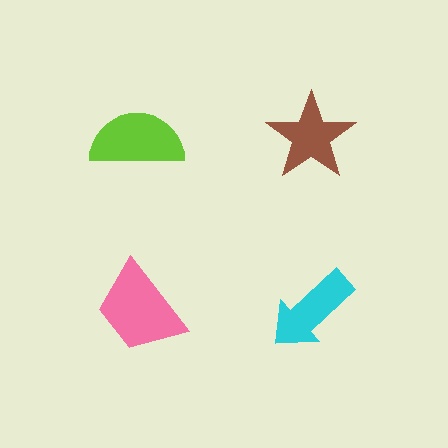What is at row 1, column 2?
A brown star.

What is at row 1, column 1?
A lime semicircle.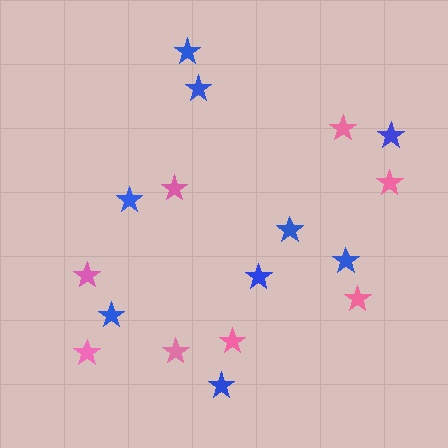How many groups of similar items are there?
There are 2 groups: one group of pink stars (8) and one group of blue stars (9).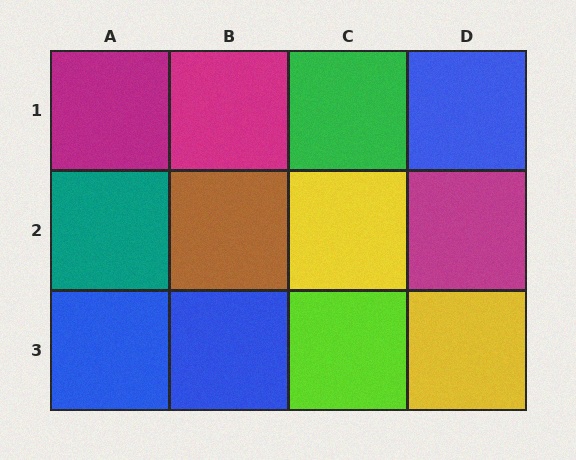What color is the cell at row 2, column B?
Brown.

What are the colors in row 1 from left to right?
Magenta, magenta, green, blue.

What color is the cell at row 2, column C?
Yellow.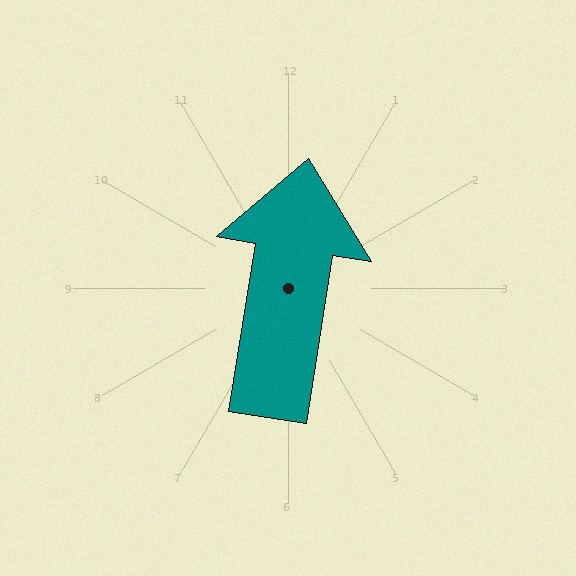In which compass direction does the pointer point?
North.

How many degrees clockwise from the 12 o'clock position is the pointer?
Approximately 9 degrees.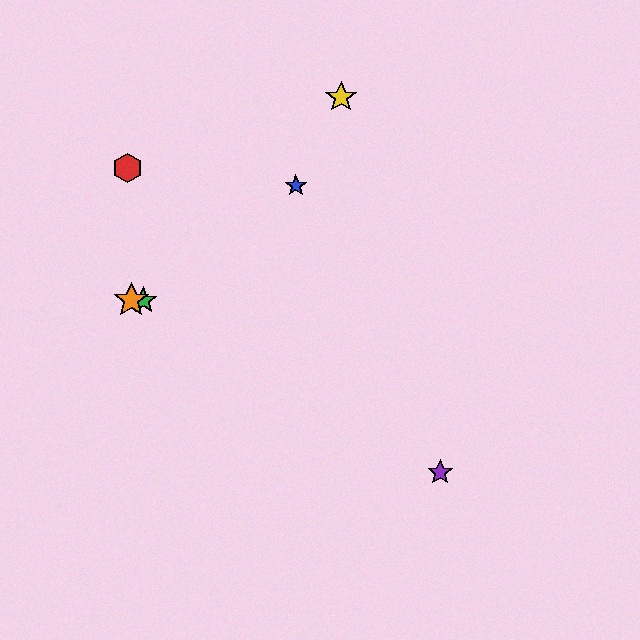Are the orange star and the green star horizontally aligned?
Yes, both are at y≈300.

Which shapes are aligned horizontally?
The green star, the orange star are aligned horizontally.